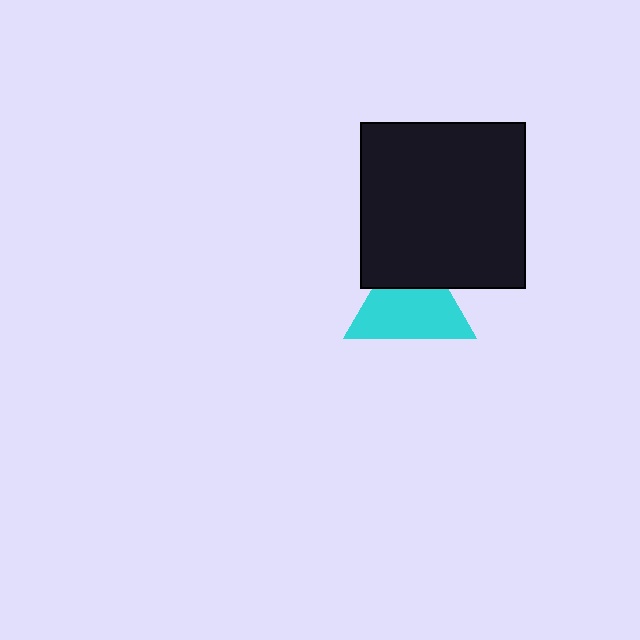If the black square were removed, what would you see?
You would see the complete cyan triangle.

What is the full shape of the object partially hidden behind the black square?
The partially hidden object is a cyan triangle.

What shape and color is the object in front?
The object in front is a black square.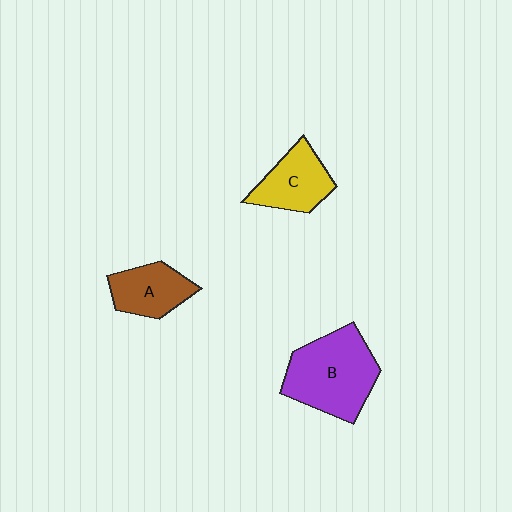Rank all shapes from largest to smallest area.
From largest to smallest: B (purple), C (yellow), A (brown).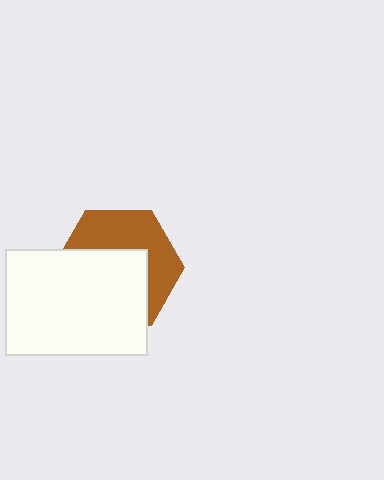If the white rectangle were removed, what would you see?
You would see the complete brown hexagon.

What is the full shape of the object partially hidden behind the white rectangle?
The partially hidden object is a brown hexagon.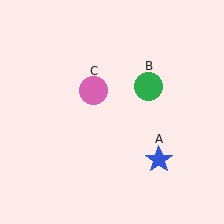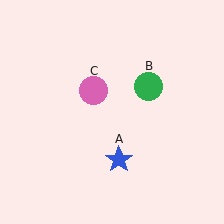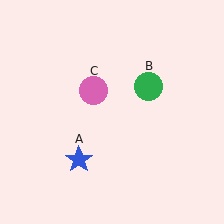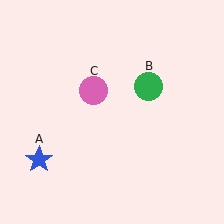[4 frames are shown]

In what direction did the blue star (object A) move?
The blue star (object A) moved left.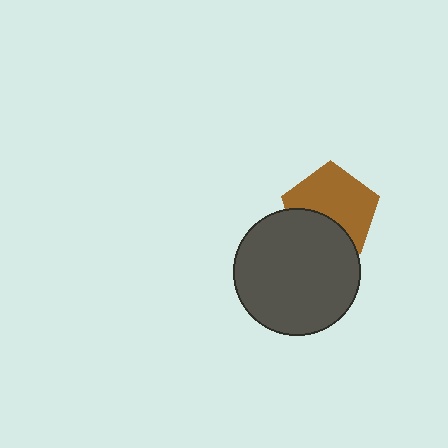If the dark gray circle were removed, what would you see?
You would see the complete brown pentagon.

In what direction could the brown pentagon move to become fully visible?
The brown pentagon could move up. That would shift it out from behind the dark gray circle entirely.